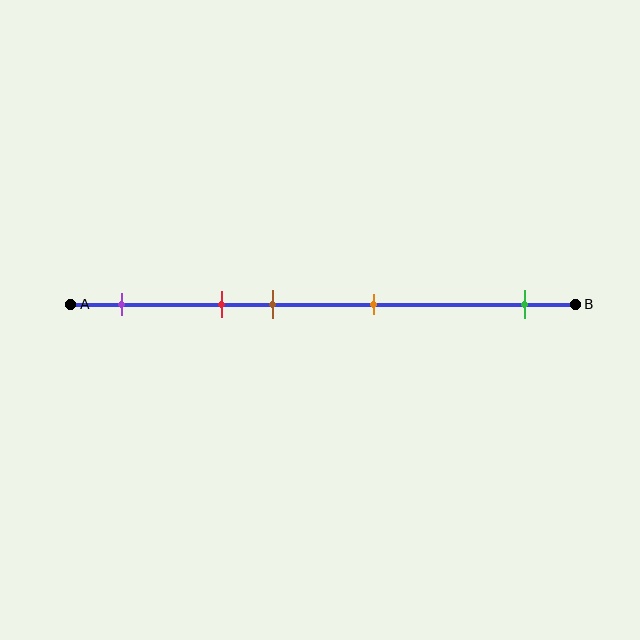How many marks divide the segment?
There are 5 marks dividing the segment.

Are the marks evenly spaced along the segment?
No, the marks are not evenly spaced.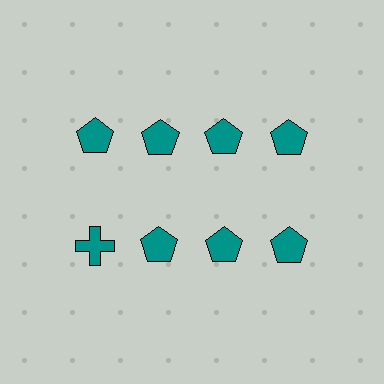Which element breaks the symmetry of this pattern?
The teal cross in the second row, leftmost column breaks the symmetry. All other shapes are teal pentagons.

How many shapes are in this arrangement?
There are 8 shapes arranged in a grid pattern.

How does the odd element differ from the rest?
It has a different shape: cross instead of pentagon.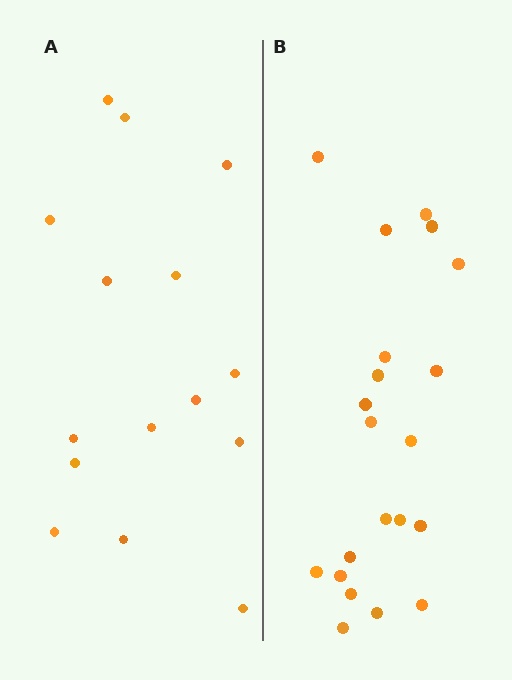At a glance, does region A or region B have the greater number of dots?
Region B (the right region) has more dots.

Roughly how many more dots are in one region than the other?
Region B has about 6 more dots than region A.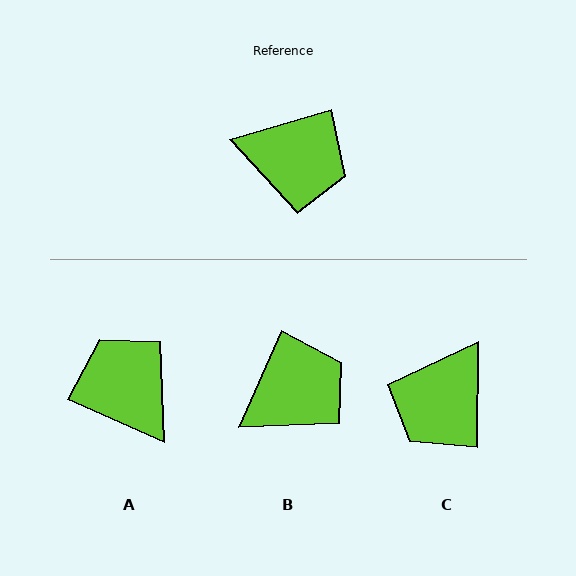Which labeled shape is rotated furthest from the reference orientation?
A, about 140 degrees away.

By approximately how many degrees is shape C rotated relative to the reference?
Approximately 107 degrees clockwise.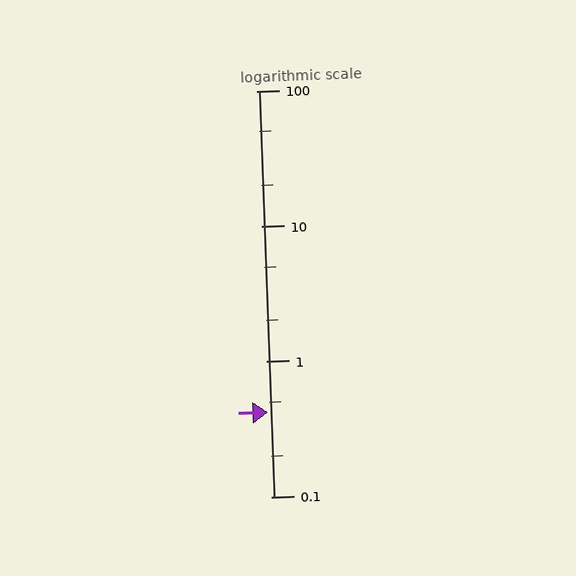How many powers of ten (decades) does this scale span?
The scale spans 3 decades, from 0.1 to 100.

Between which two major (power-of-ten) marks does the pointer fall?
The pointer is between 0.1 and 1.